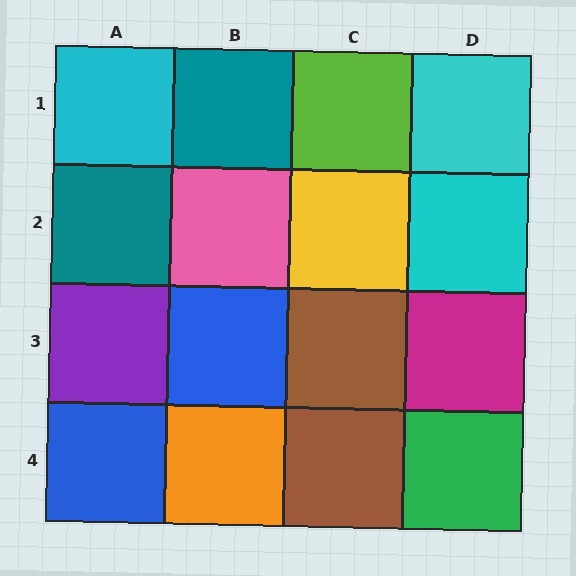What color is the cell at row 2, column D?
Cyan.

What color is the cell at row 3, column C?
Brown.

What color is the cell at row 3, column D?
Magenta.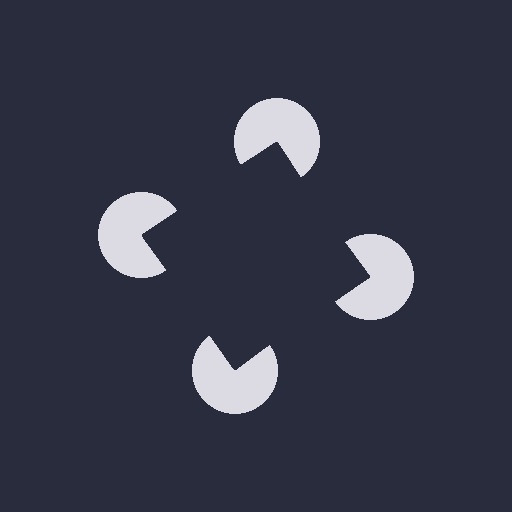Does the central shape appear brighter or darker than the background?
It typically appears slightly darker than the background, even though no actual brightness change is drawn.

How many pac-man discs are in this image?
There are 4 — one at each vertex of the illusory square.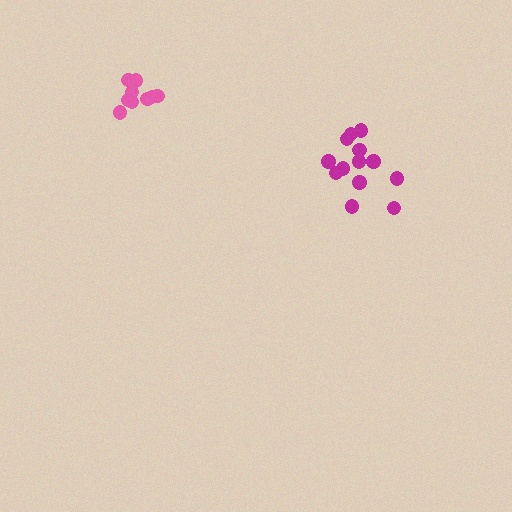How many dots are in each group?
Group 1: 13 dots, Group 2: 9 dots (22 total).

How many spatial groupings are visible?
There are 2 spatial groupings.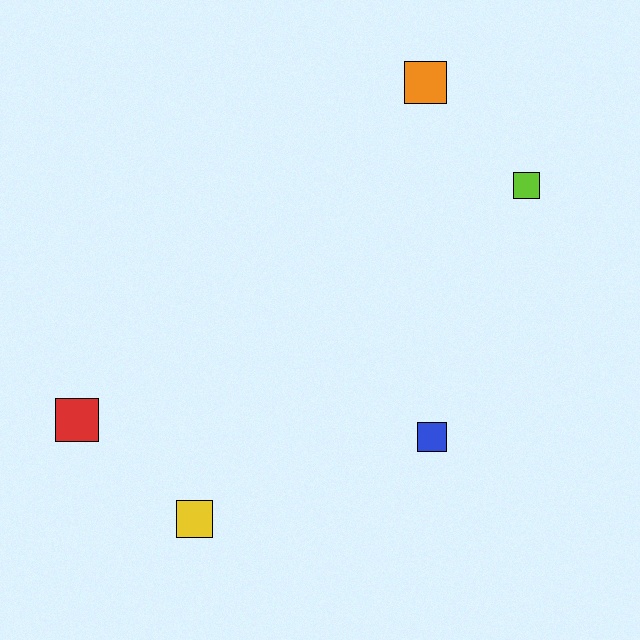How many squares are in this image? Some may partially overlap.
There are 5 squares.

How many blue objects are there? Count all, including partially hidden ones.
There is 1 blue object.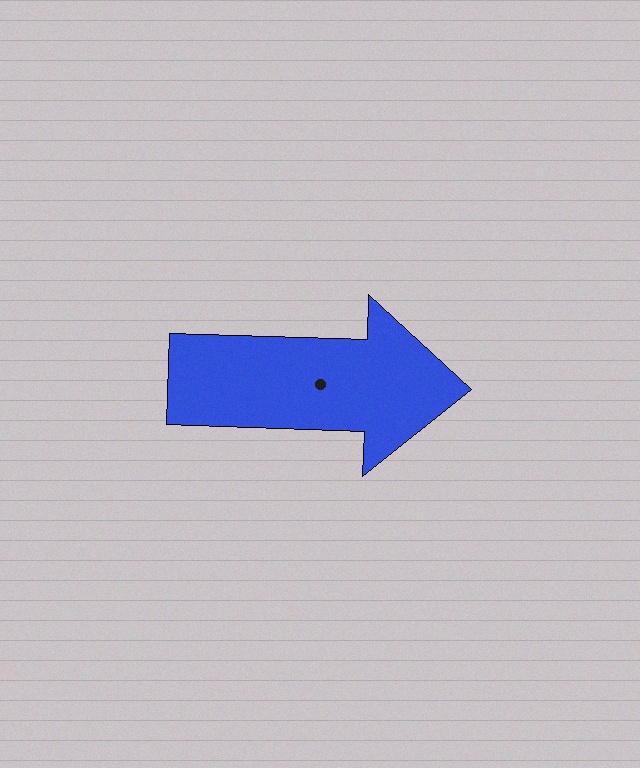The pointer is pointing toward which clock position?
Roughly 3 o'clock.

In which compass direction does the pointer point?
East.